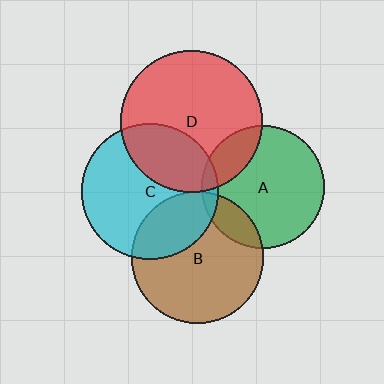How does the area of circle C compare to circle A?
Approximately 1.2 times.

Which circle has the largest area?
Circle D (red).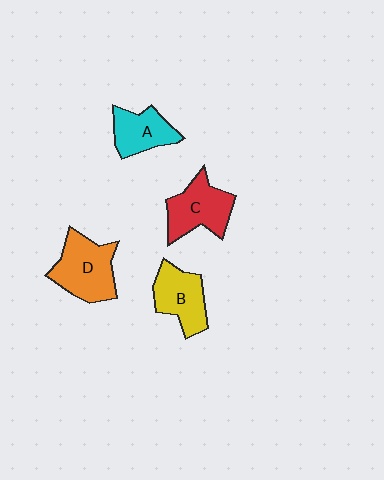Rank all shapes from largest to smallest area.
From largest to smallest: D (orange), C (red), B (yellow), A (cyan).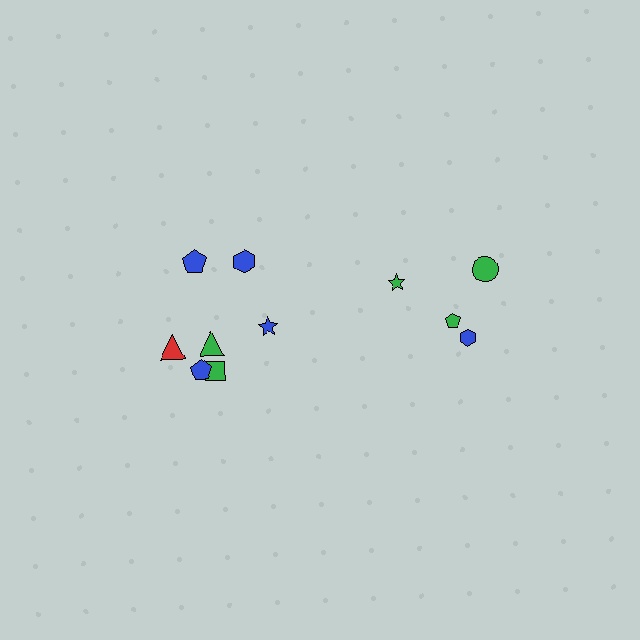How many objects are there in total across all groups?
There are 11 objects.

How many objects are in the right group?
There are 4 objects.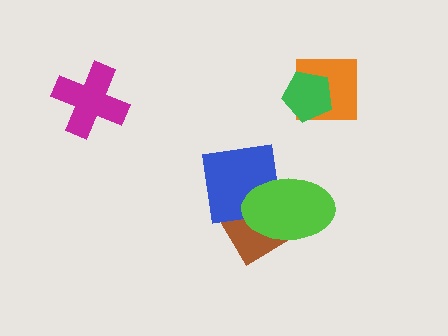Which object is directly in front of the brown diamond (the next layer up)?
The blue square is directly in front of the brown diamond.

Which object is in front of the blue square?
The lime ellipse is in front of the blue square.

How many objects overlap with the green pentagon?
1 object overlaps with the green pentagon.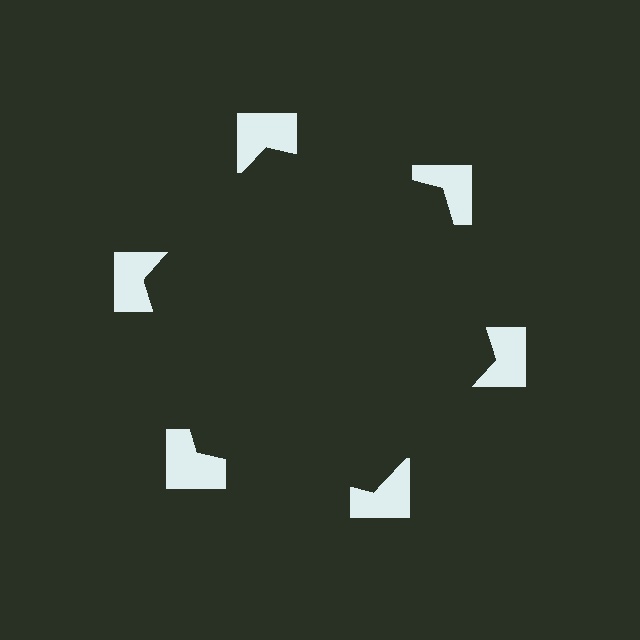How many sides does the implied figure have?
6 sides.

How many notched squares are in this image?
There are 6 — one at each vertex of the illusory hexagon.